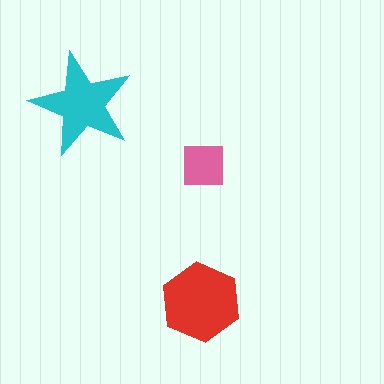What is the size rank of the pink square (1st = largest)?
3rd.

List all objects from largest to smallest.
The red hexagon, the cyan star, the pink square.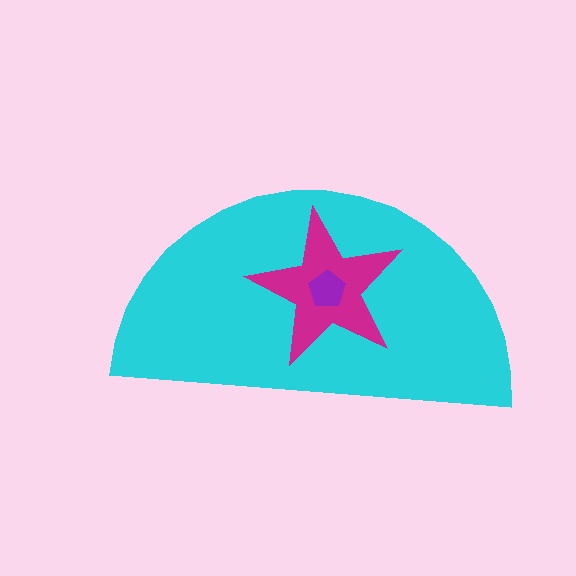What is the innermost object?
The purple pentagon.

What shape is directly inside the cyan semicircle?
The magenta star.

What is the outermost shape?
The cyan semicircle.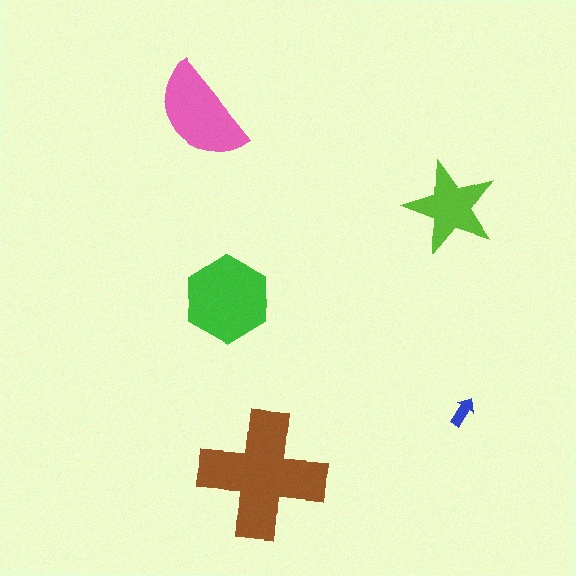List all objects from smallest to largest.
The blue arrow, the lime star, the pink semicircle, the green hexagon, the brown cross.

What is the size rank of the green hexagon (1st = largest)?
2nd.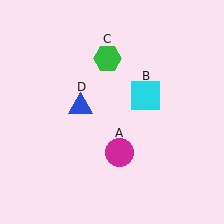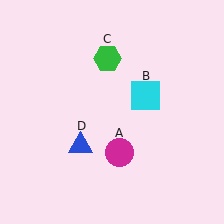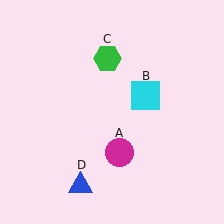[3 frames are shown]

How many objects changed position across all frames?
1 object changed position: blue triangle (object D).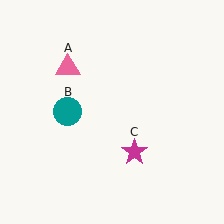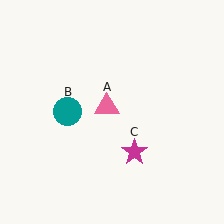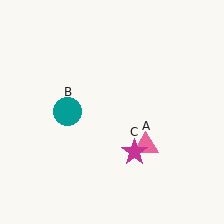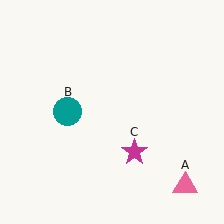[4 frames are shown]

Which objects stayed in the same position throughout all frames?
Teal circle (object B) and magenta star (object C) remained stationary.